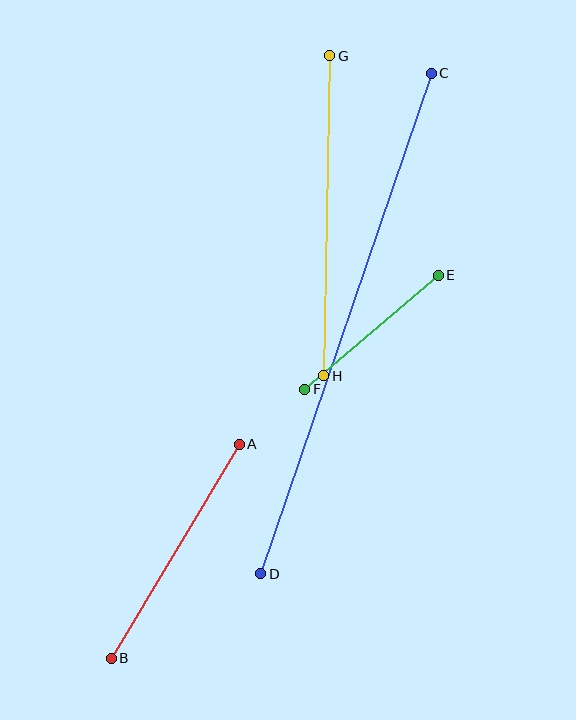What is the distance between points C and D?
The distance is approximately 529 pixels.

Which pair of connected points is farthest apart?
Points C and D are farthest apart.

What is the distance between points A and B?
The distance is approximately 249 pixels.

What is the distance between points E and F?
The distance is approximately 176 pixels.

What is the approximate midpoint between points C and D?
The midpoint is at approximately (346, 324) pixels.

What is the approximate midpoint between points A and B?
The midpoint is at approximately (175, 551) pixels.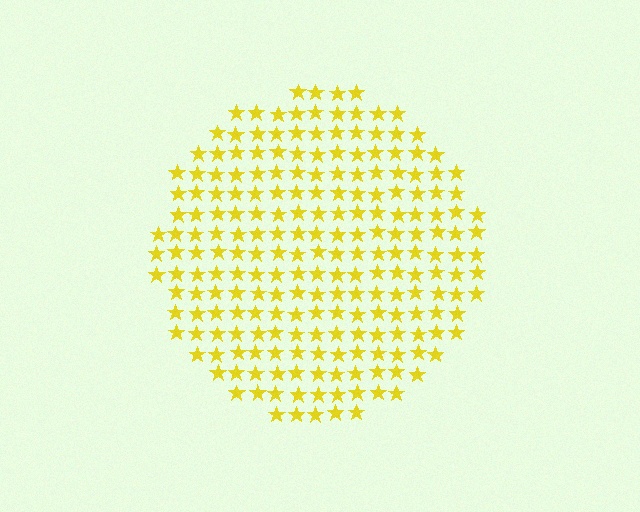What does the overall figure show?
The overall figure shows a circle.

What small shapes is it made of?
It is made of small stars.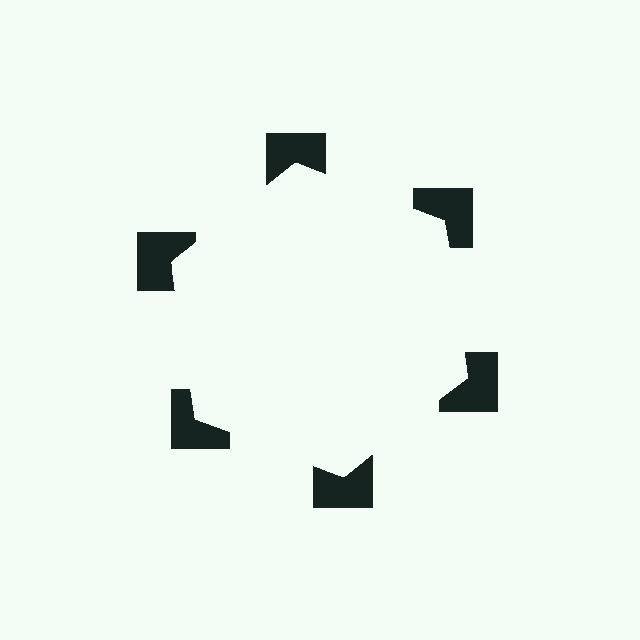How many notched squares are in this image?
There are 6 — one at each vertex of the illusory hexagon.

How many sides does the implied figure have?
6 sides.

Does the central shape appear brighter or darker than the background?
It typically appears slightly brighter than the background, even though no actual brightness change is drawn.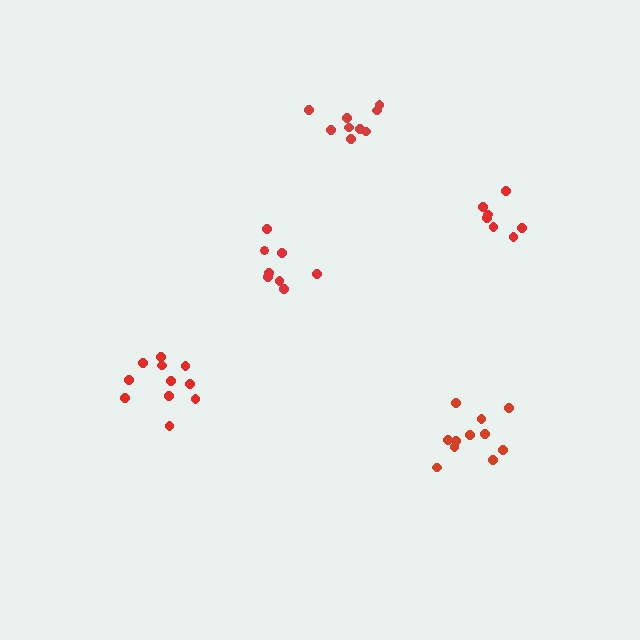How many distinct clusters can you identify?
There are 5 distinct clusters.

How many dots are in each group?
Group 1: 7 dots, Group 2: 11 dots, Group 3: 8 dots, Group 4: 9 dots, Group 5: 11 dots (46 total).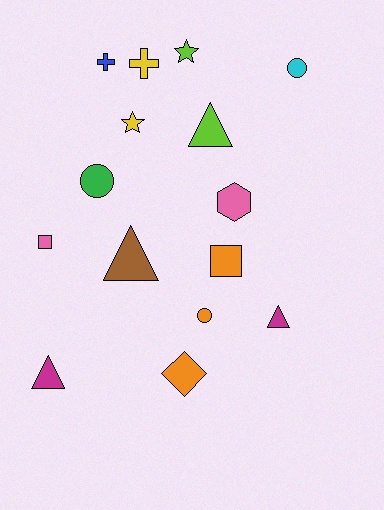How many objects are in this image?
There are 15 objects.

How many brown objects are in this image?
There is 1 brown object.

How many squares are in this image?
There are 2 squares.